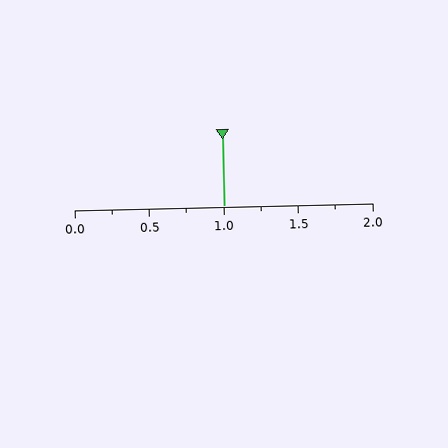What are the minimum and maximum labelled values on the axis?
The axis runs from 0.0 to 2.0.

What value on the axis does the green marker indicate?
The marker indicates approximately 1.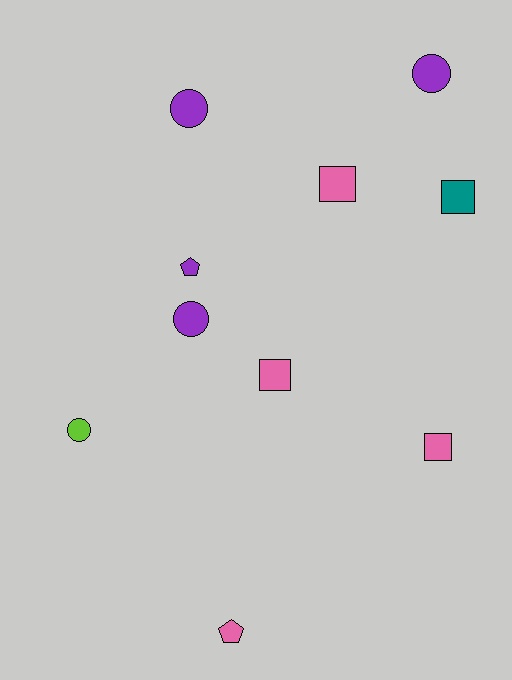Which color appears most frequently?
Purple, with 4 objects.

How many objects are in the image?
There are 10 objects.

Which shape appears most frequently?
Square, with 4 objects.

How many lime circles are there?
There is 1 lime circle.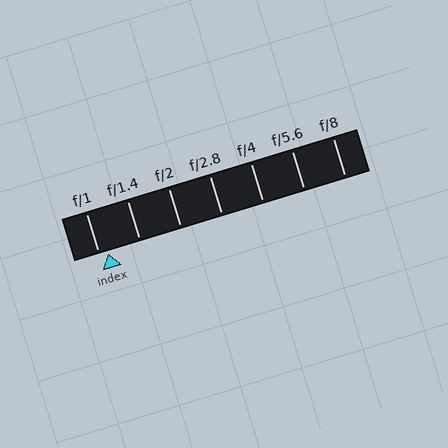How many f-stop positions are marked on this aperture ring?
There are 7 f-stop positions marked.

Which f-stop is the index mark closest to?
The index mark is closest to f/1.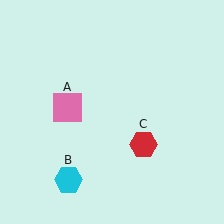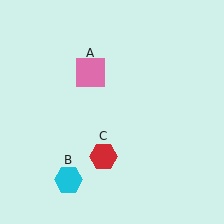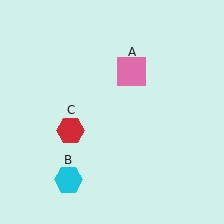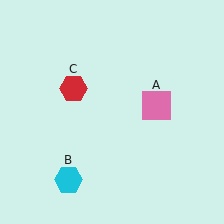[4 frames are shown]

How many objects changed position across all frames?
2 objects changed position: pink square (object A), red hexagon (object C).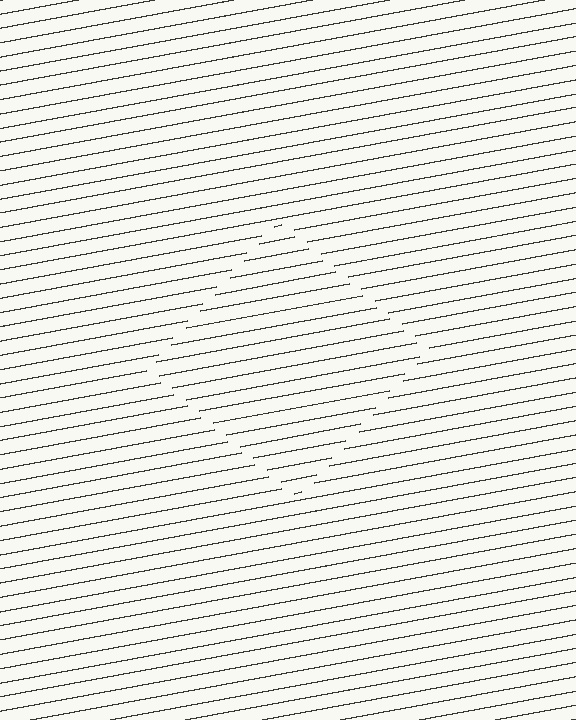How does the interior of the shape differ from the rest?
The interior of the shape contains the same grating, shifted by half a period — the contour is defined by the phase discontinuity where line-ends from the inner and outer gratings abut.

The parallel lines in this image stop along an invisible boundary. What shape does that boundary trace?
An illusory square. The interior of the shape contains the same grating, shifted by half a period — the contour is defined by the phase discontinuity where line-ends from the inner and outer gratings abut.